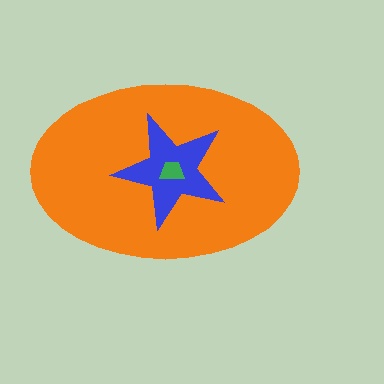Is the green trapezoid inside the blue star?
Yes.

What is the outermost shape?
The orange ellipse.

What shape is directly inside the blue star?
The green trapezoid.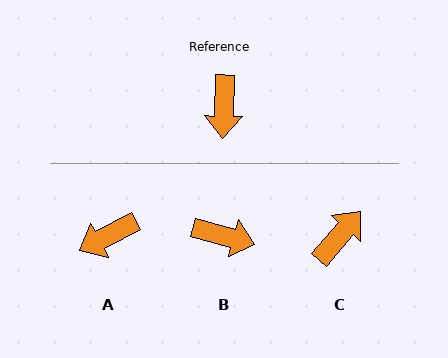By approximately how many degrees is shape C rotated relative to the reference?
Approximately 141 degrees counter-clockwise.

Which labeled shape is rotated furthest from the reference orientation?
C, about 141 degrees away.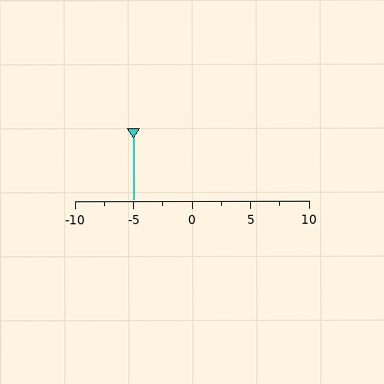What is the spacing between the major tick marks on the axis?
The major ticks are spaced 5 apart.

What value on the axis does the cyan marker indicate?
The marker indicates approximately -5.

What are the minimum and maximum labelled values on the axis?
The axis runs from -10 to 10.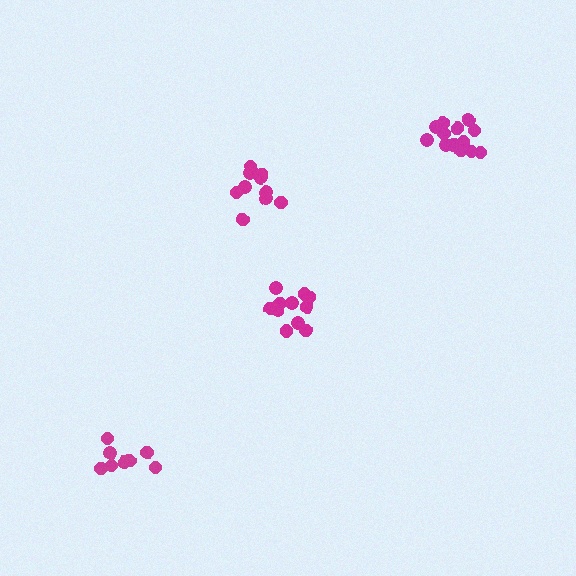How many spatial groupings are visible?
There are 4 spatial groupings.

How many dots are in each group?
Group 1: 8 dots, Group 2: 10 dots, Group 3: 13 dots, Group 4: 11 dots (42 total).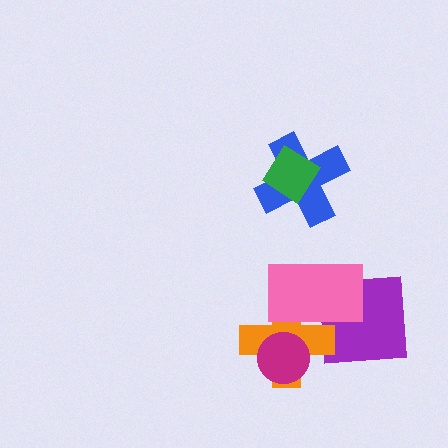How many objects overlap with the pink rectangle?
2 objects overlap with the pink rectangle.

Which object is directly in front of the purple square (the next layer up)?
The orange cross is directly in front of the purple square.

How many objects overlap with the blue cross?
1 object overlaps with the blue cross.